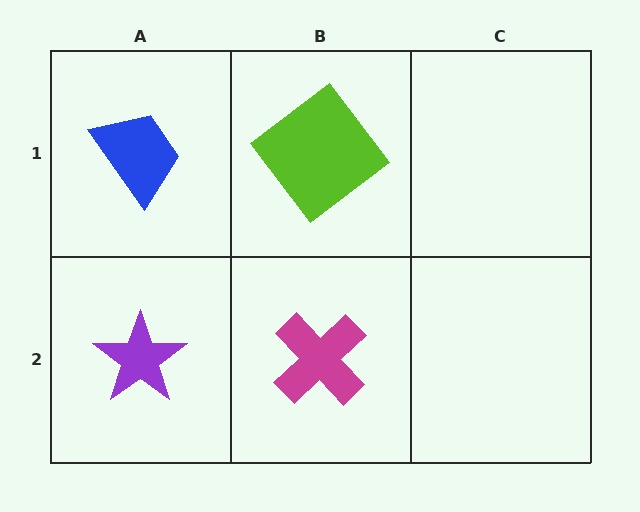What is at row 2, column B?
A magenta cross.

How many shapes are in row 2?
2 shapes.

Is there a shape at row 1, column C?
No, that cell is empty.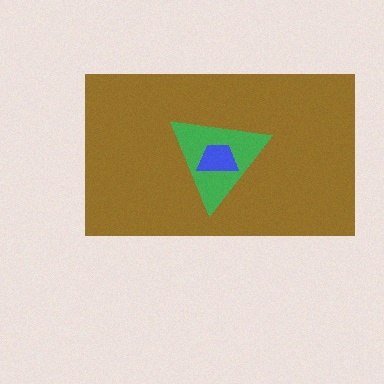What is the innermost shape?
The blue trapezoid.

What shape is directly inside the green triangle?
The blue trapezoid.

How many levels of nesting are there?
3.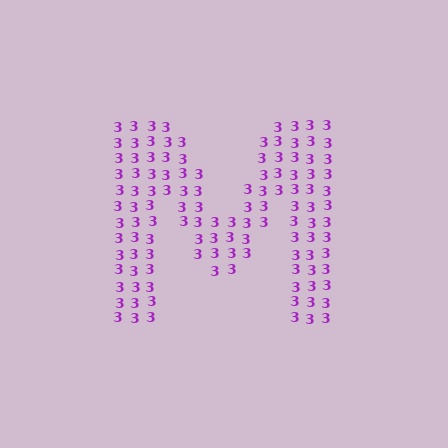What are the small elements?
The small elements are digit 3's.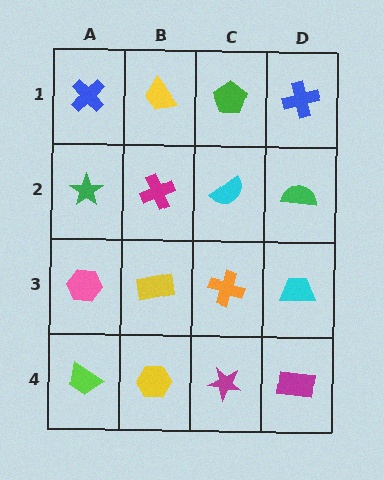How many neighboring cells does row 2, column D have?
3.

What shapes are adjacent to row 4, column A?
A pink hexagon (row 3, column A), a yellow hexagon (row 4, column B).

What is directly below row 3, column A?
A lime trapezoid.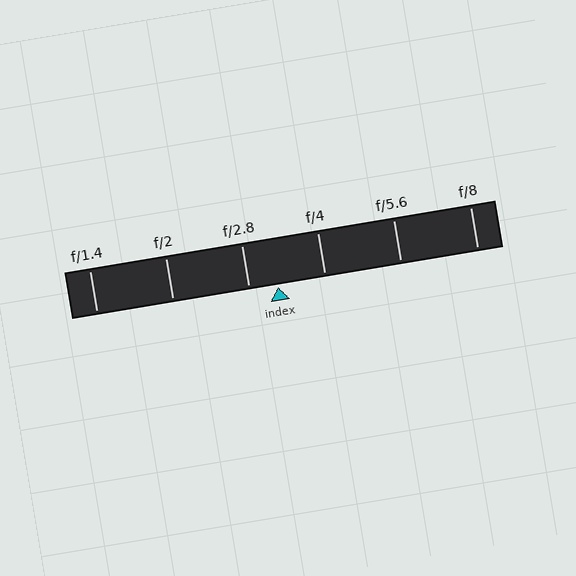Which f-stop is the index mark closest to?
The index mark is closest to f/2.8.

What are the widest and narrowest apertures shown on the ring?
The widest aperture shown is f/1.4 and the narrowest is f/8.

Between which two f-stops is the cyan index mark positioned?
The index mark is between f/2.8 and f/4.